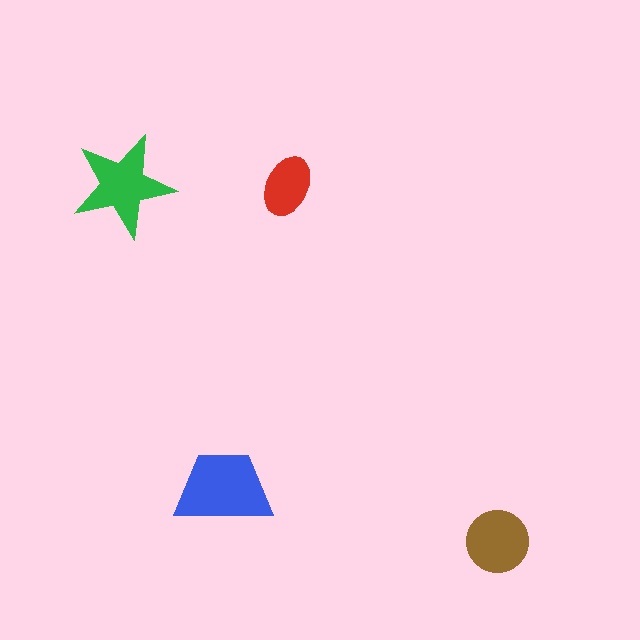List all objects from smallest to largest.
The red ellipse, the brown circle, the green star, the blue trapezoid.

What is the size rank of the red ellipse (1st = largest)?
4th.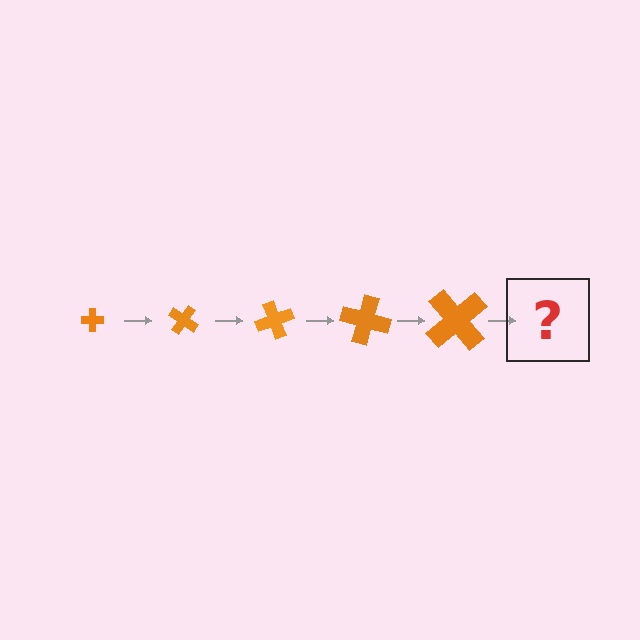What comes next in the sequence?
The next element should be a cross, larger than the previous one and rotated 175 degrees from the start.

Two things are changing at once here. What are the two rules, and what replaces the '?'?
The two rules are that the cross grows larger each step and it rotates 35 degrees each step. The '?' should be a cross, larger than the previous one and rotated 175 degrees from the start.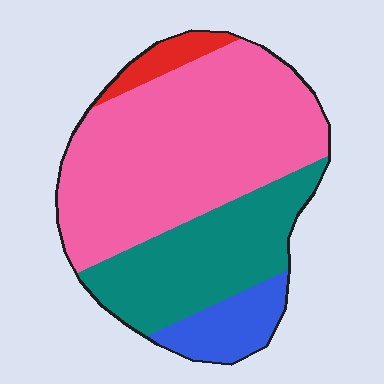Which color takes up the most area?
Pink, at roughly 55%.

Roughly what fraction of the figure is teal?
Teal takes up between a sixth and a third of the figure.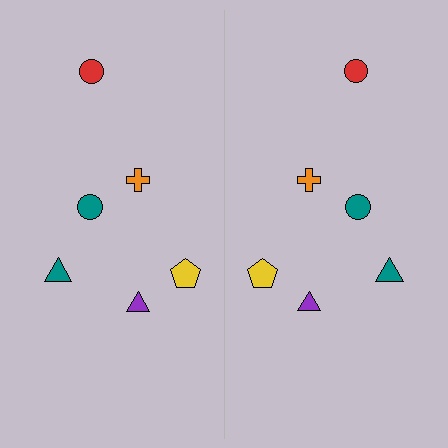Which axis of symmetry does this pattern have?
The pattern has a vertical axis of symmetry running through the center of the image.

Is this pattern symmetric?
Yes, this pattern has bilateral (reflection) symmetry.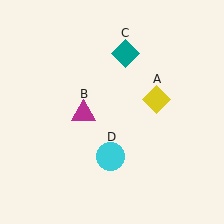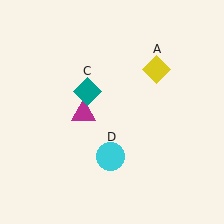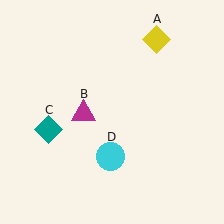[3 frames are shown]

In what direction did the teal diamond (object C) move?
The teal diamond (object C) moved down and to the left.